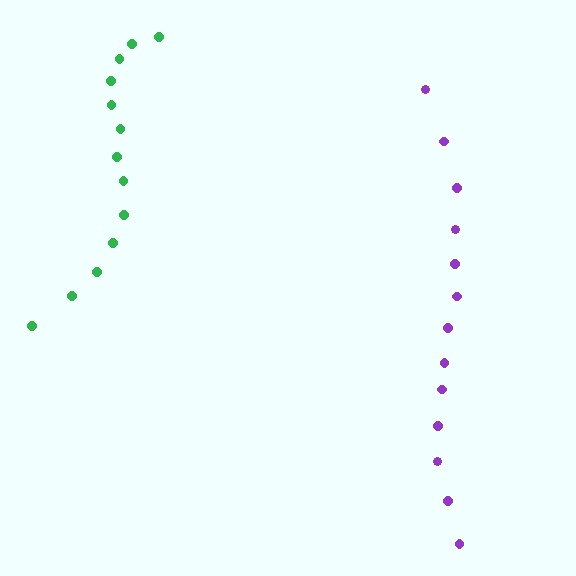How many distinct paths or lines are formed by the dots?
There are 2 distinct paths.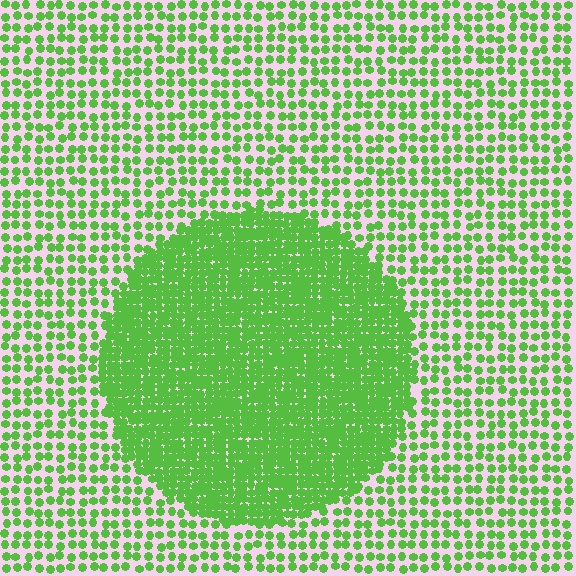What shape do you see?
I see a circle.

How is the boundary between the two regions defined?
The boundary is defined by a change in element density (approximately 2.4x ratio). All elements are the same color, size, and shape.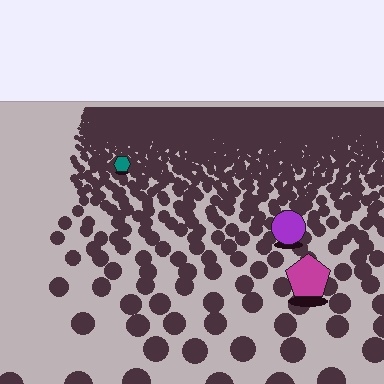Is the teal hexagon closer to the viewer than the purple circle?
No. The purple circle is closer — you can tell from the texture gradient: the ground texture is coarser near it.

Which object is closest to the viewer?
The magenta pentagon is closest. The texture marks near it are larger and more spread out.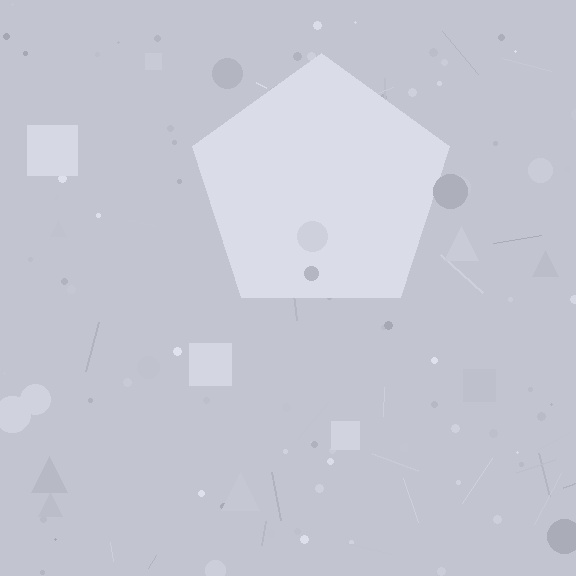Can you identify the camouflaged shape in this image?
The camouflaged shape is a pentagon.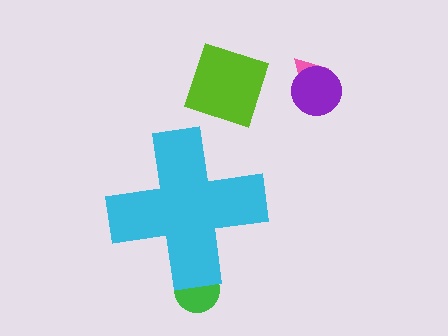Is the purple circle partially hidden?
No, the purple circle is fully visible.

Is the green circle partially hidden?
Yes, the green circle is partially hidden behind the cyan cross.